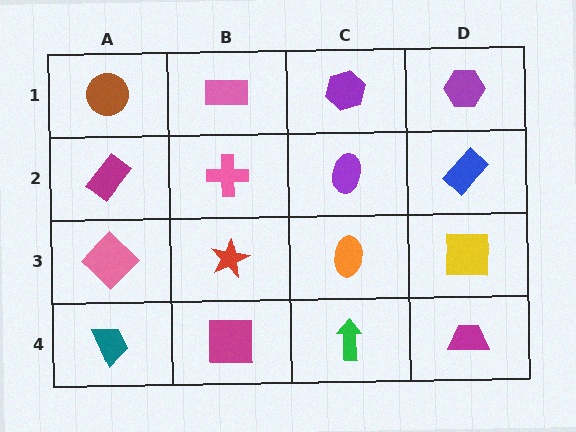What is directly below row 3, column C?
A green arrow.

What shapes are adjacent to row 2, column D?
A purple hexagon (row 1, column D), a yellow square (row 3, column D), a purple ellipse (row 2, column C).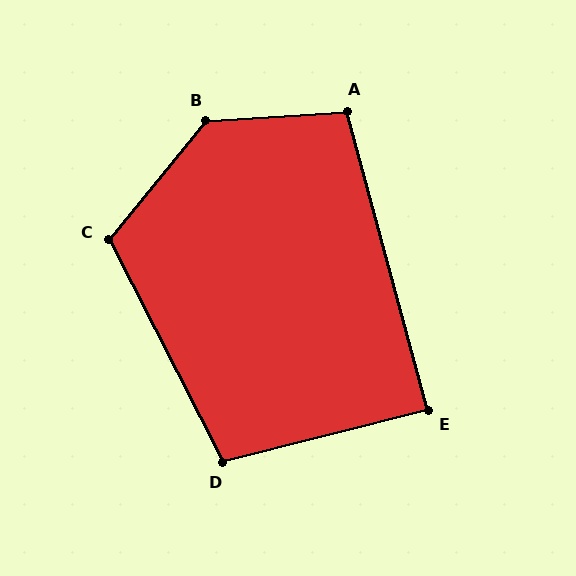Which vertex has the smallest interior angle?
E, at approximately 89 degrees.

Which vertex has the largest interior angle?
B, at approximately 133 degrees.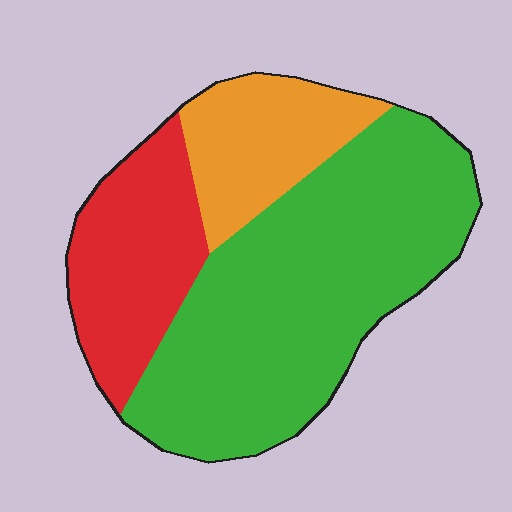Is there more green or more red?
Green.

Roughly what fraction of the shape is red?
Red takes up between a sixth and a third of the shape.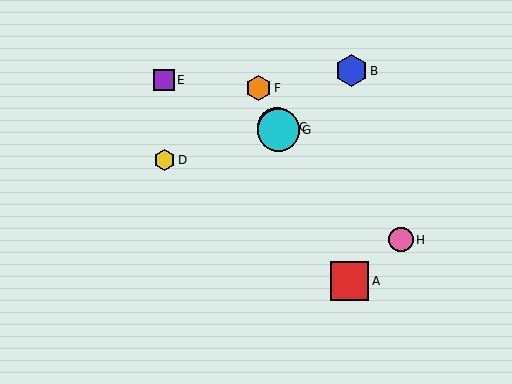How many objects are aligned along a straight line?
4 objects (A, C, F, G) are aligned along a straight line.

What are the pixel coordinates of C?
Object C is at (277, 127).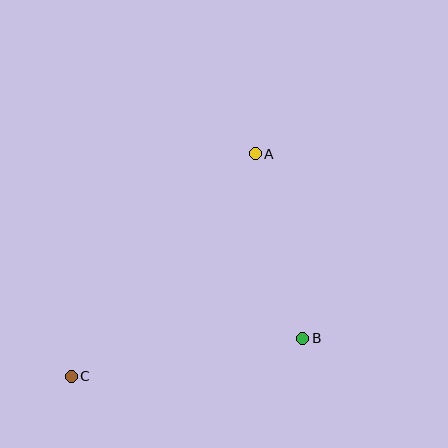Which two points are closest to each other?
Points A and B are closest to each other.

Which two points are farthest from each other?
Points A and C are farthest from each other.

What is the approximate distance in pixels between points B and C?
The distance between B and C is approximately 235 pixels.